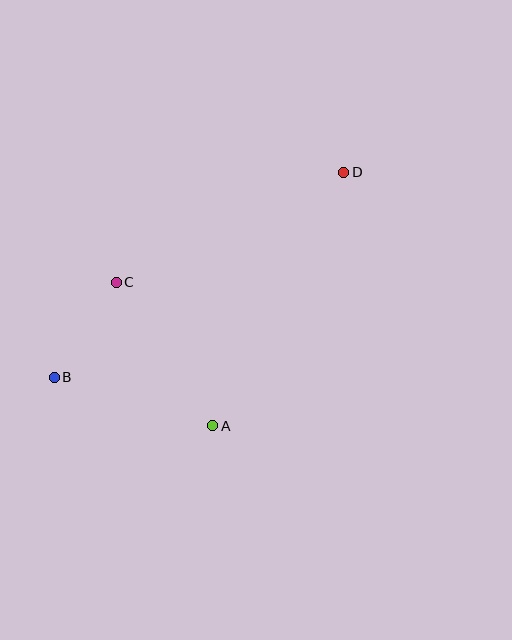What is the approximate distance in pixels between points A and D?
The distance between A and D is approximately 285 pixels.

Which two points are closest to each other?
Points B and C are closest to each other.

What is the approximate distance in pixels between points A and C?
The distance between A and C is approximately 173 pixels.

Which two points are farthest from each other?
Points B and D are farthest from each other.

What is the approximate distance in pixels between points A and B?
The distance between A and B is approximately 166 pixels.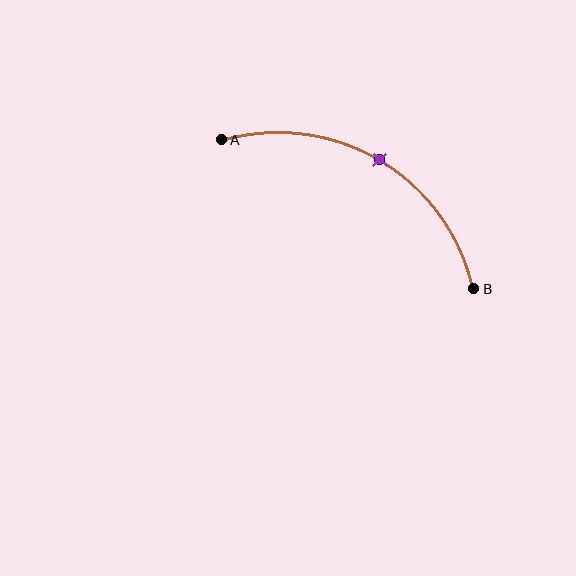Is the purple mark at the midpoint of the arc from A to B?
Yes. The purple mark lies on the arc at equal arc-length from both A and B — it is the arc midpoint.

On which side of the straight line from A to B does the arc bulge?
The arc bulges above the straight line connecting A and B.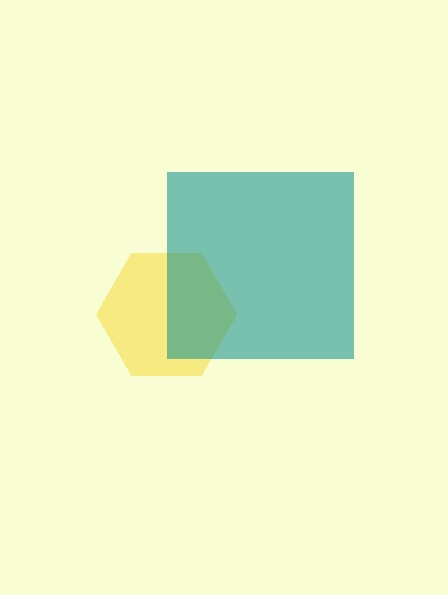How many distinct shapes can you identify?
There are 2 distinct shapes: a yellow hexagon, a teal square.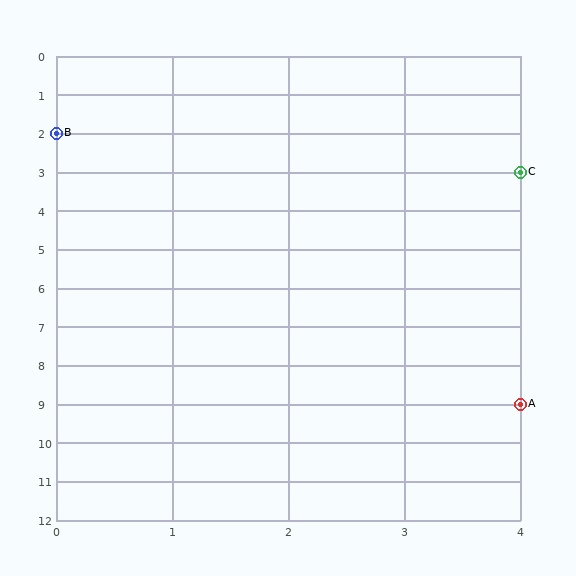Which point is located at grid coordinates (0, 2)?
Point B is at (0, 2).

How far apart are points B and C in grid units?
Points B and C are 4 columns and 1 row apart (about 4.1 grid units diagonally).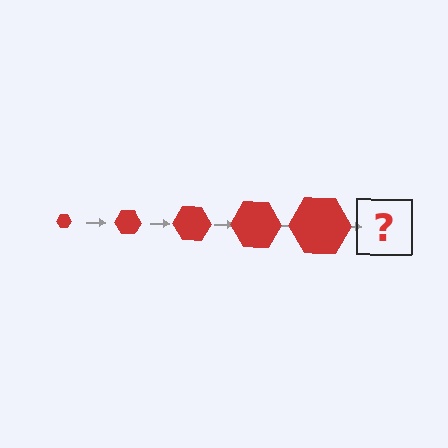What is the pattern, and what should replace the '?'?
The pattern is that the hexagon gets progressively larger each step. The '?' should be a red hexagon, larger than the previous one.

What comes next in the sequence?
The next element should be a red hexagon, larger than the previous one.